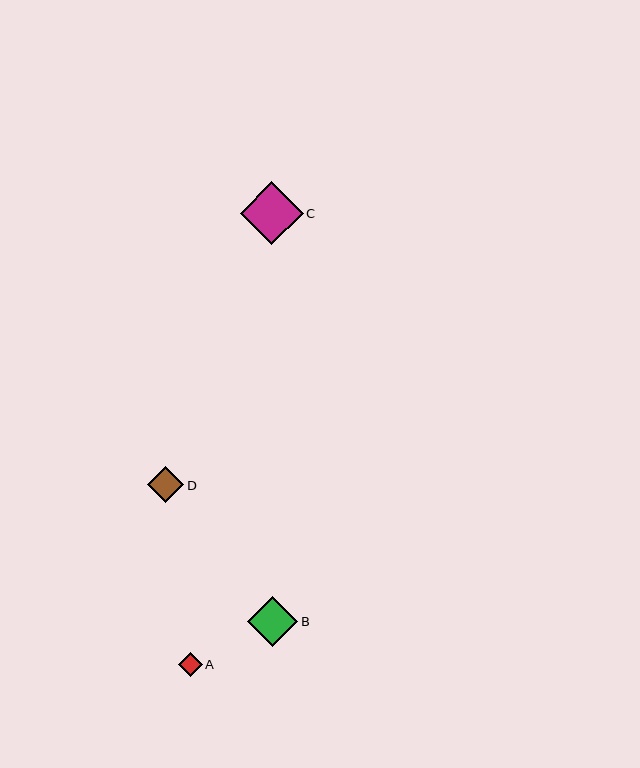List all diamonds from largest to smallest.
From largest to smallest: C, B, D, A.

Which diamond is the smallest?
Diamond A is the smallest with a size of approximately 24 pixels.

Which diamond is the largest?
Diamond C is the largest with a size of approximately 62 pixels.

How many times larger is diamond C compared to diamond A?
Diamond C is approximately 2.6 times the size of diamond A.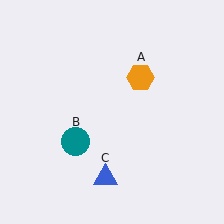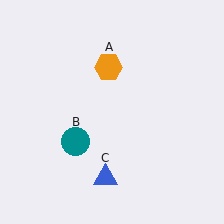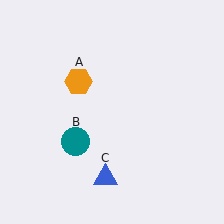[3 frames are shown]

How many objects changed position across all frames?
1 object changed position: orange hexagon (object A).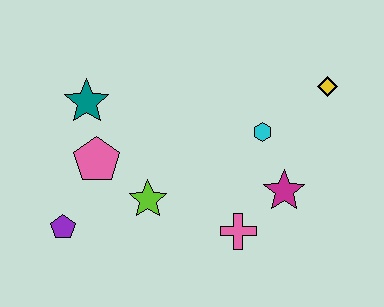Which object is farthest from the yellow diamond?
The purple pentagon is farthest from the yellow diamond.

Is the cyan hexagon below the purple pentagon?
No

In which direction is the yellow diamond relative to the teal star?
The yellow diamond is to the right of the teal star.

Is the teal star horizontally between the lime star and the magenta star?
No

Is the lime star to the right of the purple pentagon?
Yes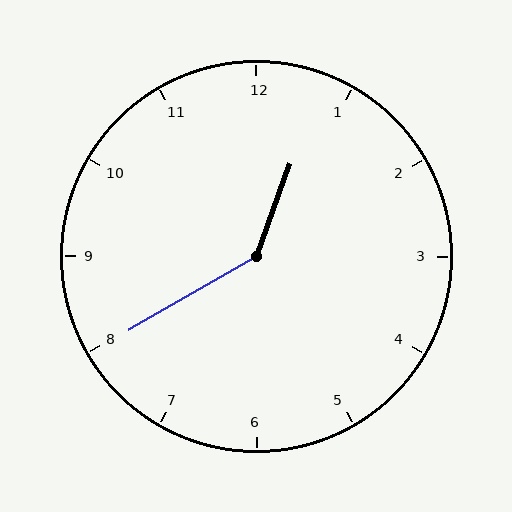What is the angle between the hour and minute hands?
Approximately 140 degrees.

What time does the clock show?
12:40.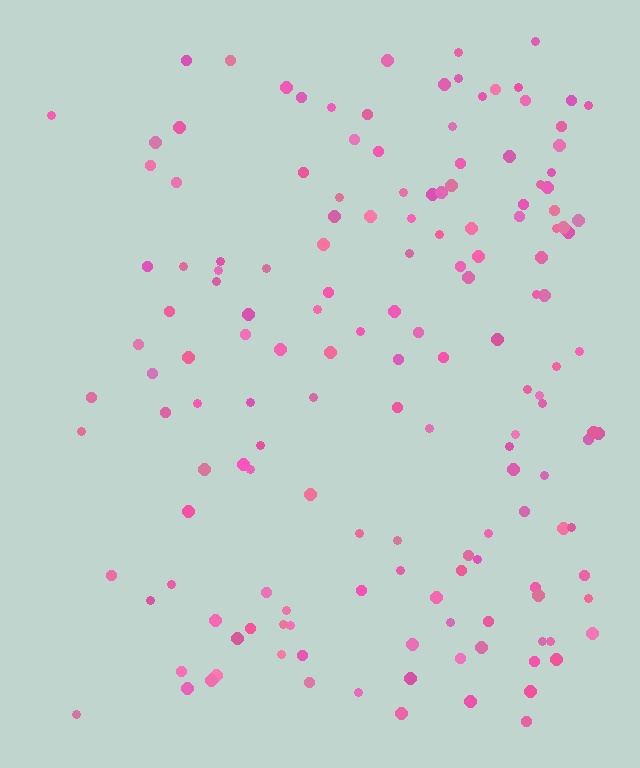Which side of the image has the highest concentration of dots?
The right.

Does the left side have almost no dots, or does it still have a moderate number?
Still a moderate number, just noticeably fewer than the right.